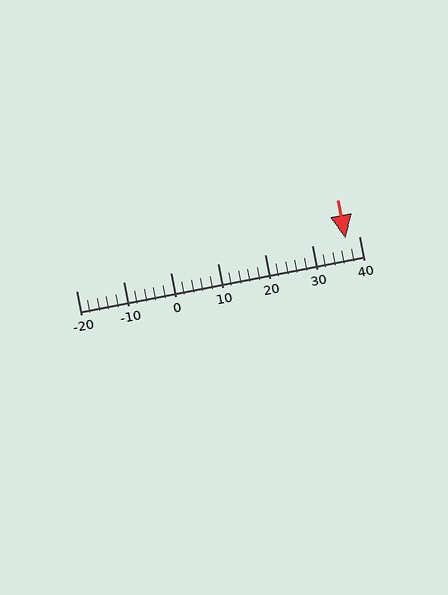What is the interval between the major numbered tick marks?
The major tick marks are spaced 10 units apart.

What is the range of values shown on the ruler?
The ruler shows values from -20 to 40.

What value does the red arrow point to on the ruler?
The red arrow points to approximately 37.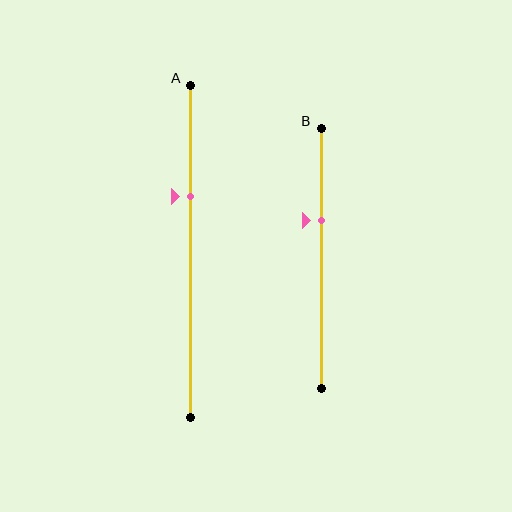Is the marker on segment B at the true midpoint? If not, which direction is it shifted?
No, the marker on segment B is shifted upward by about 15% of the segment length.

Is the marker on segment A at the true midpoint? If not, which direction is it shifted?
No, the marker on segment A is shifted upward by about 16% of the segment length.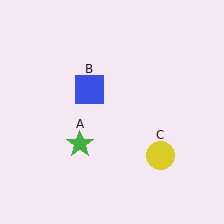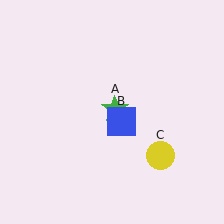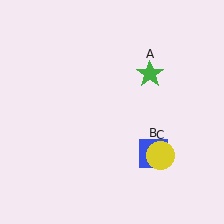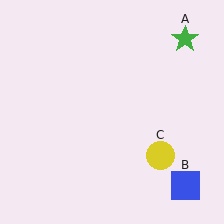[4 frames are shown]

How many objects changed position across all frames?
2 objects changed position: green star (object A), blue square (object B).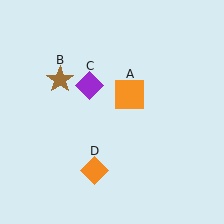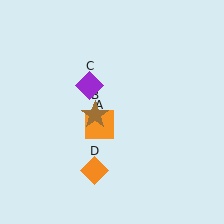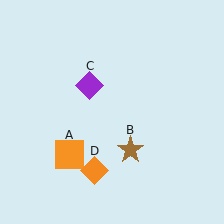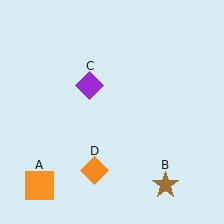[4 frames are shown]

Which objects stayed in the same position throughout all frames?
Purple diamond (object C) and orange diamond (object D) remained stationary.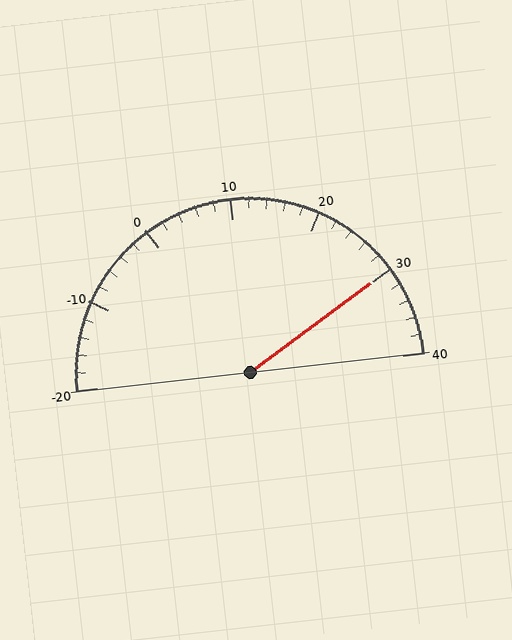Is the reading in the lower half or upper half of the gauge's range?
The reading is in the upper half of the range (-20 to 40).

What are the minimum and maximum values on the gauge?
The gauge ranges from -20 to 40.